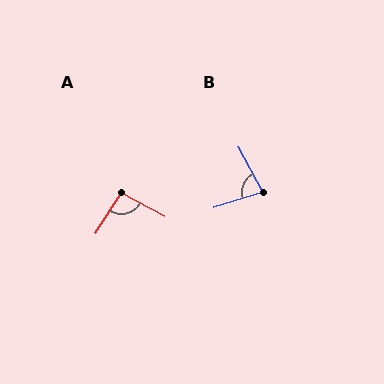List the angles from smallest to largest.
B (80°), A (95°).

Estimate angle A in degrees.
Approximately 95 degrees.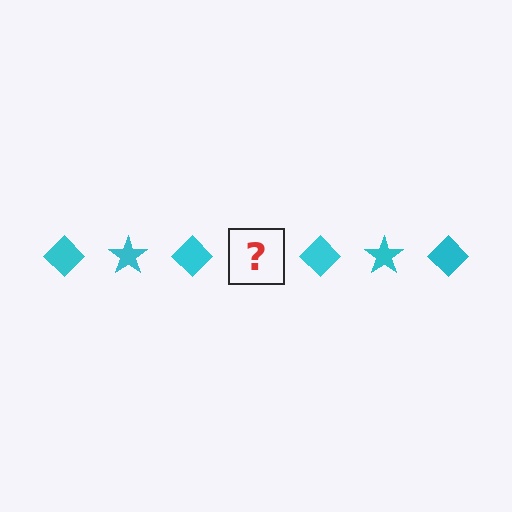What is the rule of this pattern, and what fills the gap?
The rule is that the pattern cycles through diamond, star shapes in cyan. The gap should be filled with a cyan star.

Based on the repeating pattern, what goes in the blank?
The blank should be a cyan star.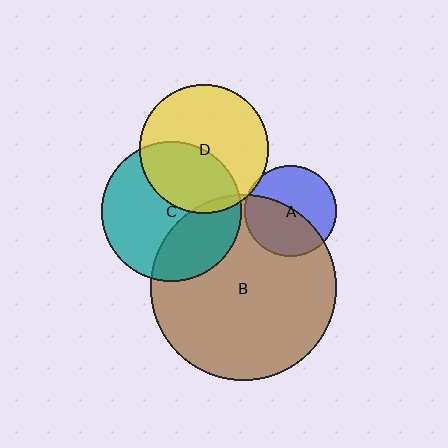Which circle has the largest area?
Circle B (brown).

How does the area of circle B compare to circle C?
Approximately 1.8 times.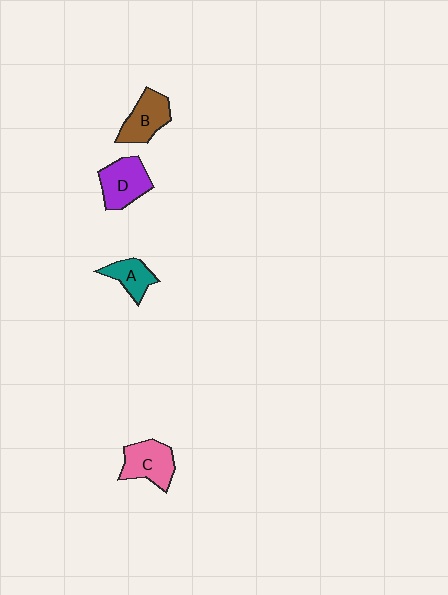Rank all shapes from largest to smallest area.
From largest to smallest: D (purple), C (pink), B (brown), A (teal).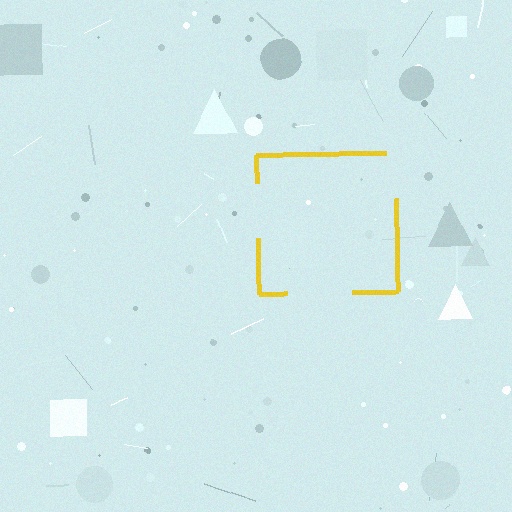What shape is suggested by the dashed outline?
The dashed outline suggests a square.